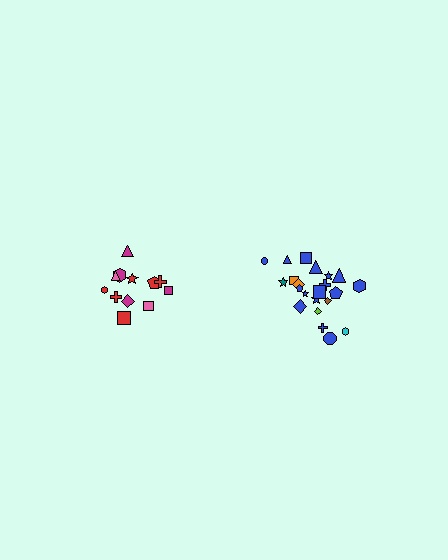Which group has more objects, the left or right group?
The right group.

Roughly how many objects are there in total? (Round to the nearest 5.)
Roughly 35 objects in total.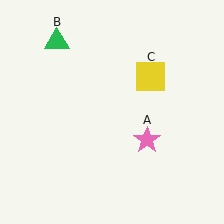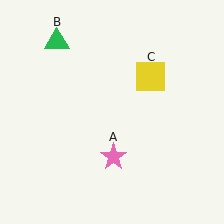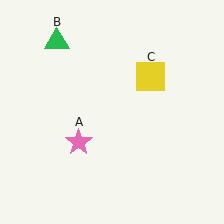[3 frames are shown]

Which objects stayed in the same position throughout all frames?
Green triangle (object B) and yellow square (object C) remained stationary.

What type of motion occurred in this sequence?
The pink star (object A) rotated clockwise around the center of the scene.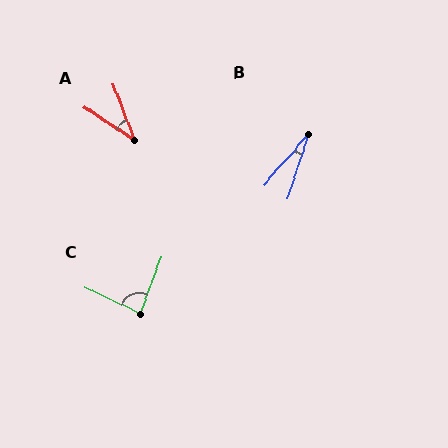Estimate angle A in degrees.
Approximately 36 degrees.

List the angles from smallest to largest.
B (24°), A (36°), C (85°).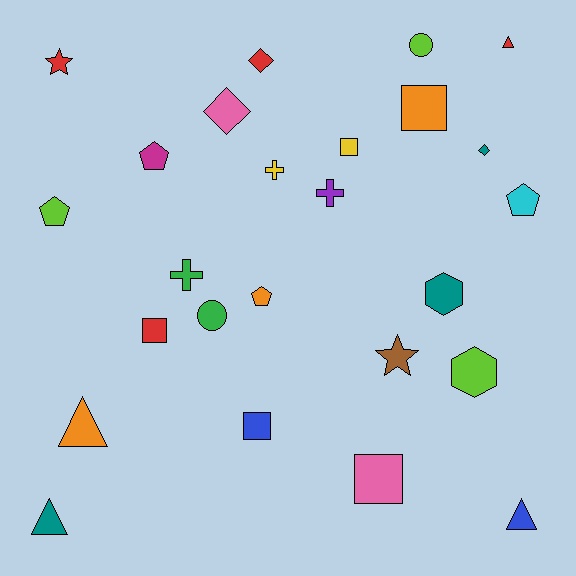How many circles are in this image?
There are 2 circles.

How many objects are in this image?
There are 25 objects.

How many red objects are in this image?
There are 4 red objects.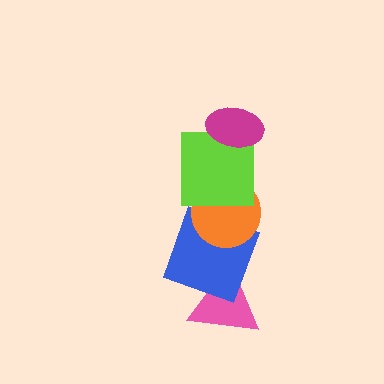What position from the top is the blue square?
The blue square is 4th from the top.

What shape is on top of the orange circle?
The lime square is on top of the orange circle.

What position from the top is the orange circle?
The orange circle is 3rd from the top.